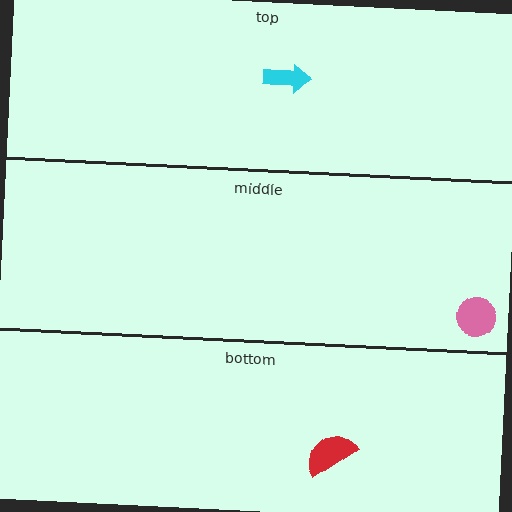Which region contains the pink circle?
The middle region.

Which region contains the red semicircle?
The bottom region.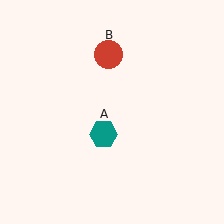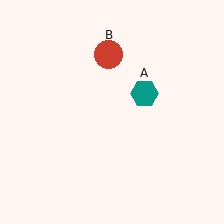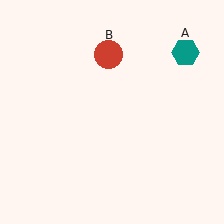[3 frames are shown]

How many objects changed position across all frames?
1 object changed position: teal hexagon (object A).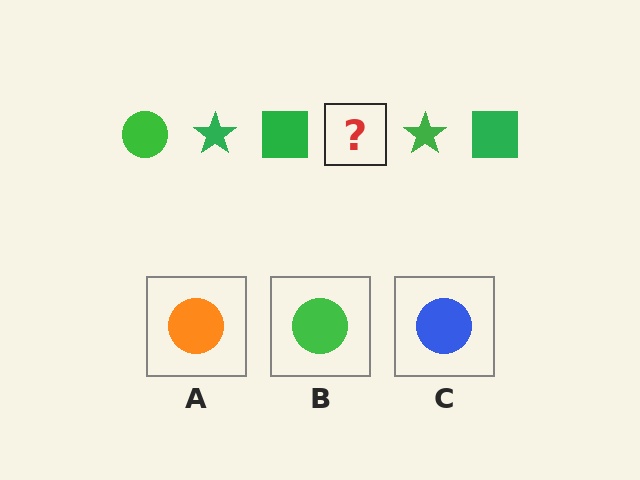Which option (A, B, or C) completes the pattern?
B.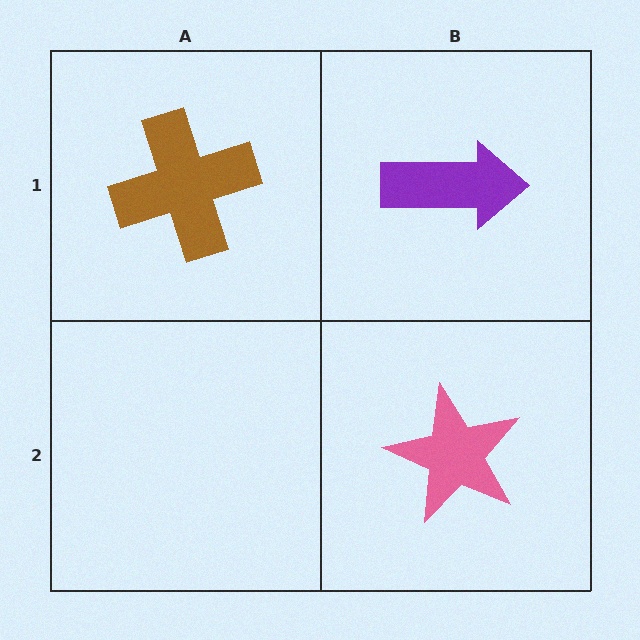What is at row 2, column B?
A pink star.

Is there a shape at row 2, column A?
No, that cell is empty.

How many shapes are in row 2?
1 shape.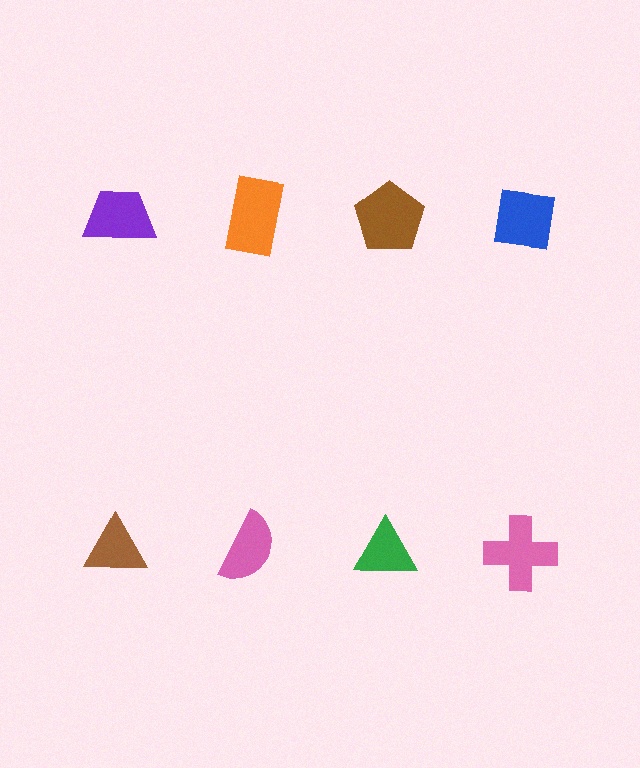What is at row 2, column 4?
A pink cross.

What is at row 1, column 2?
An orange rectangle.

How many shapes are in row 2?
4 shapes.